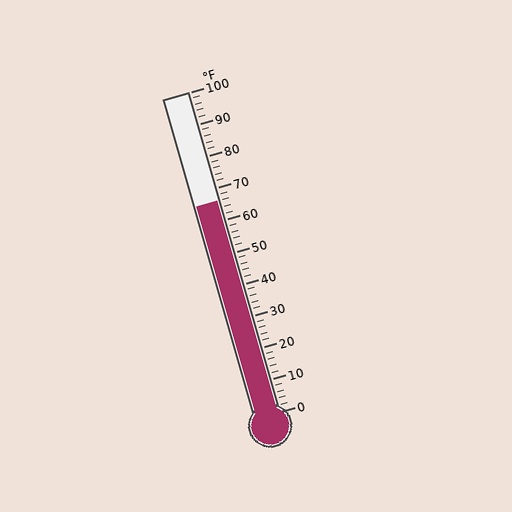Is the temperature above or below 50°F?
The temperature is above 50°F.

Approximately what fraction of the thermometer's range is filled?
The thermometer is filled to approximately 65% of its range.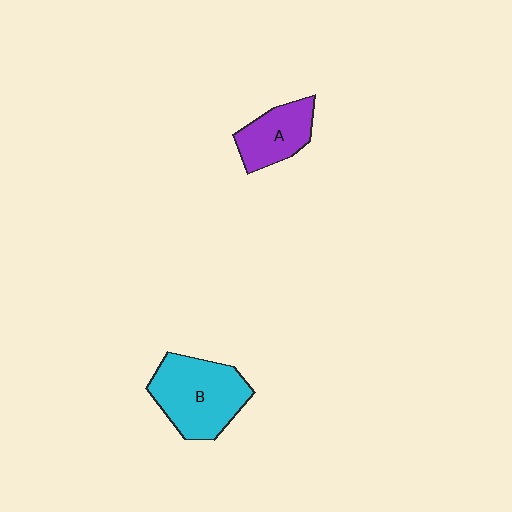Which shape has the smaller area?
Shape A (purple).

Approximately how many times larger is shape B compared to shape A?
Approximately 1.6 times.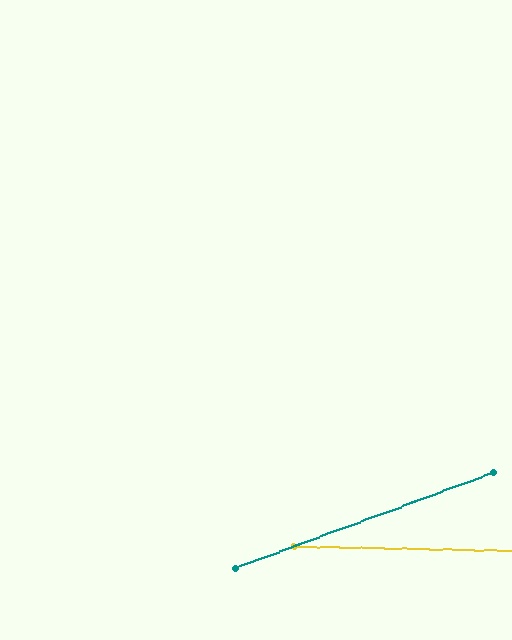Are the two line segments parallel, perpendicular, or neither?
Neither parallel nor perpendicular — they differ by about 22°.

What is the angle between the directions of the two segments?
Approximately 22 degrees.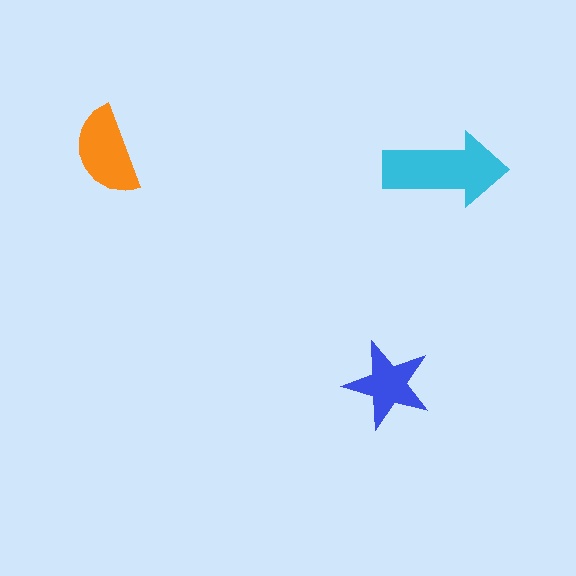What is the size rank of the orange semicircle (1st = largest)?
2nd.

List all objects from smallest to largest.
The blue star, the orange semicircle, the cyan arrow.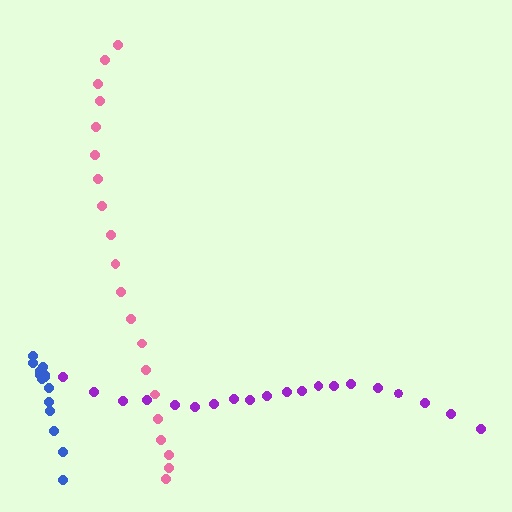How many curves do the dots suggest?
There are 3 distinct paths.